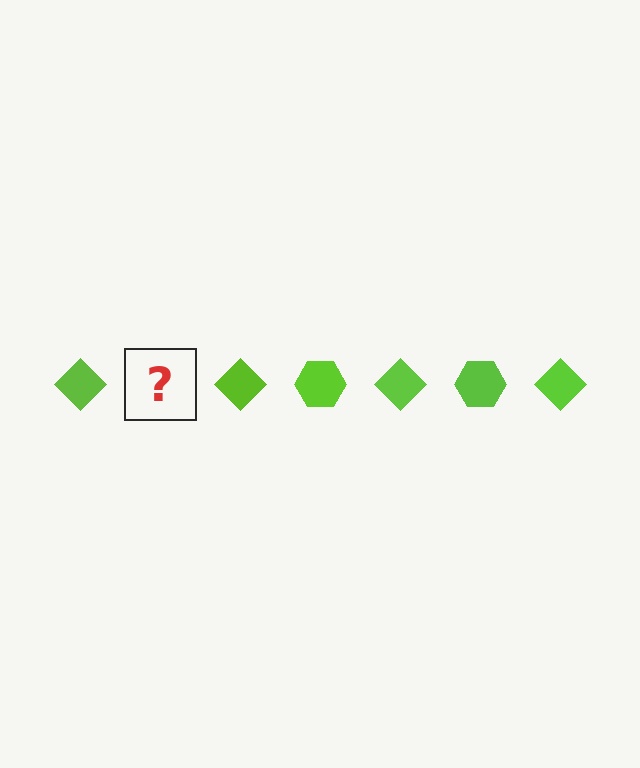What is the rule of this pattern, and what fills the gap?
The rule is that the pattern cycles through diamond, hexagon shapes in lime. The gap should be filled with a lime hexagon.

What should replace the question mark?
The question mark should be replaced with a lime hexagon.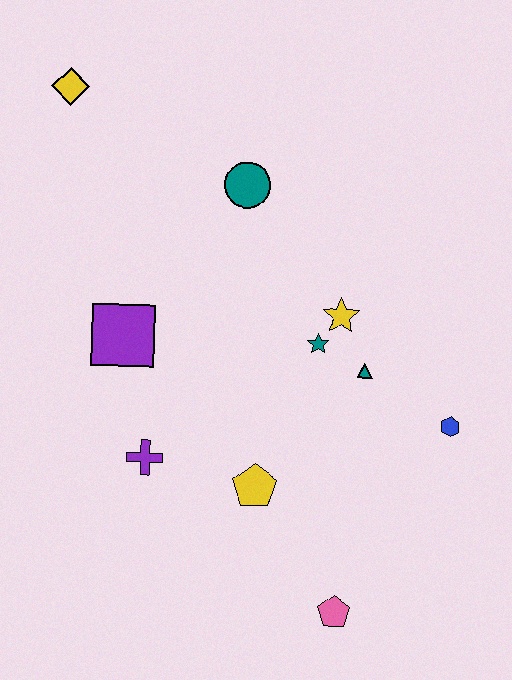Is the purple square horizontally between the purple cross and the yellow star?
No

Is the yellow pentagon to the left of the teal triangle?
Yes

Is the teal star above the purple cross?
Yes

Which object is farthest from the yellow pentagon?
The yellow diamond is farthest from the yellow pentagon.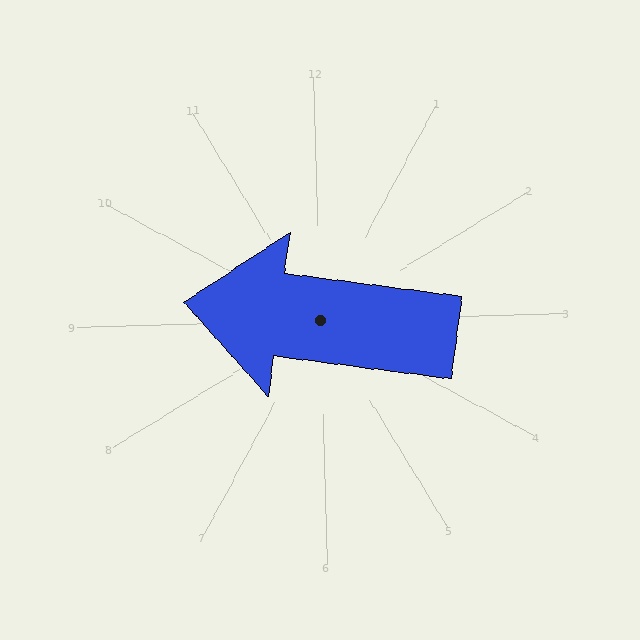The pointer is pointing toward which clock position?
Roughly 9 o'clock.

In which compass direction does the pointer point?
West.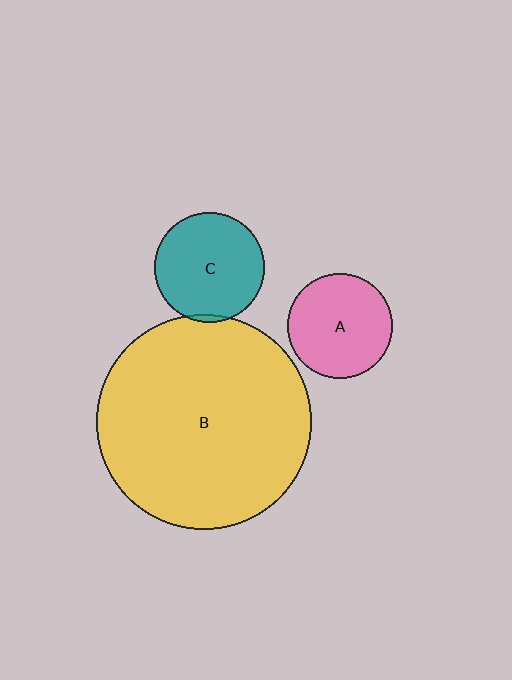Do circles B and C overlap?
Yes.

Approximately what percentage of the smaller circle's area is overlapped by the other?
Approximately 5%.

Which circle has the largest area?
Circle B (yellow).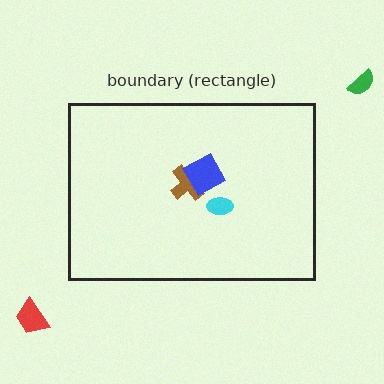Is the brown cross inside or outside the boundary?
Inside.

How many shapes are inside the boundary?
3 inside, 2 outside.